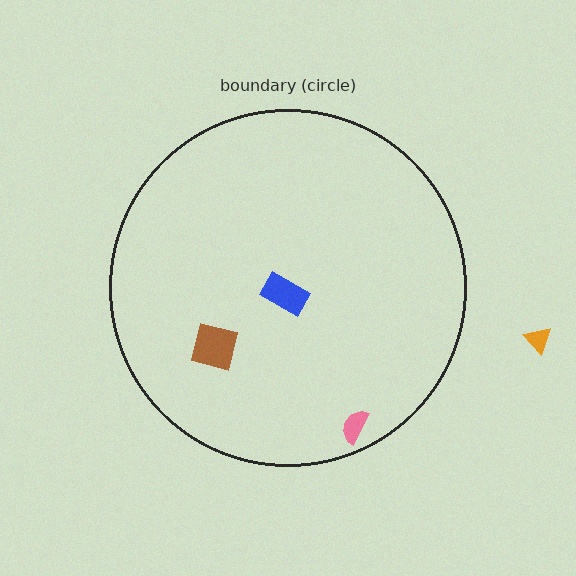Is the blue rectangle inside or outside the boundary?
Inside.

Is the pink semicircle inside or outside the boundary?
Inside.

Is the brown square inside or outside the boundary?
Inside.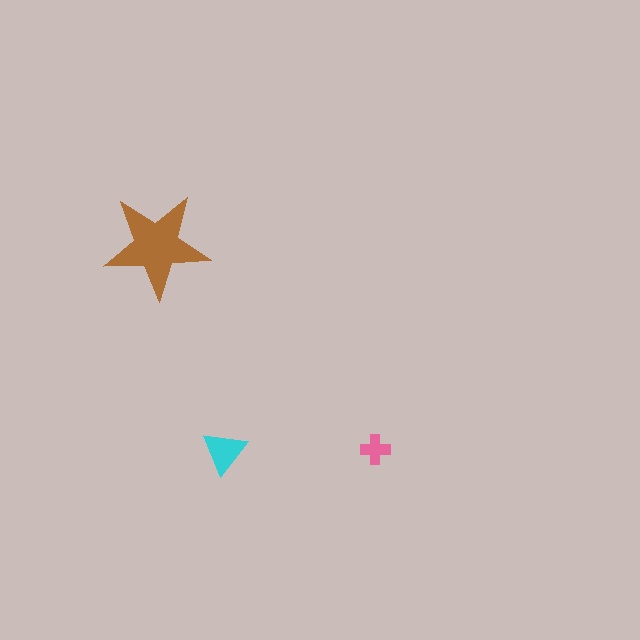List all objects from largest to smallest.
The brown star, the cyan triangle, the pink cross.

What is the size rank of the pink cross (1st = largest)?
3rd.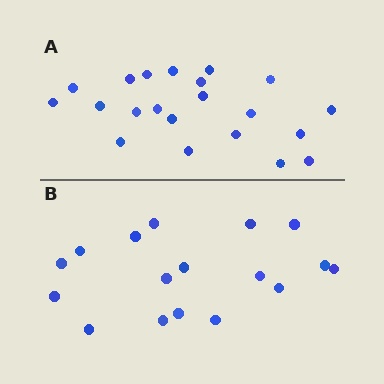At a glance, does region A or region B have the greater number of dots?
Region A (the top region) has more dots.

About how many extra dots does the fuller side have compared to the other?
Region A has about 4 more dots than region B.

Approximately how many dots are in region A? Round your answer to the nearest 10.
About 20 dots. (The exact count is 21, which rounds to 20.)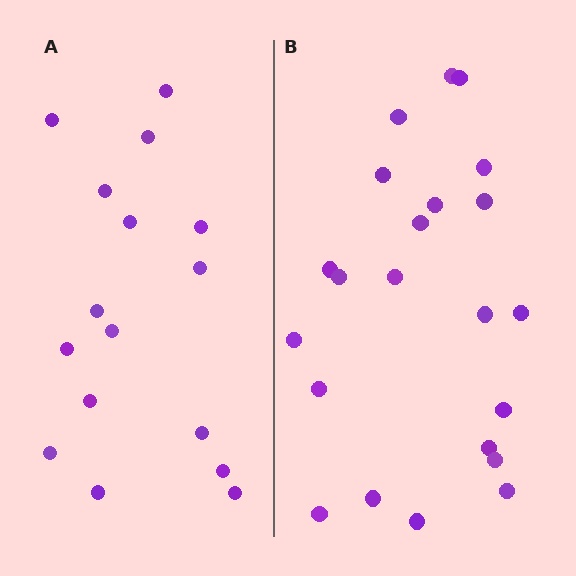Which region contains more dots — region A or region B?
Region B (the right region) has more dots.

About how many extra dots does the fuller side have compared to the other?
Region B has about 6 more dots than region A.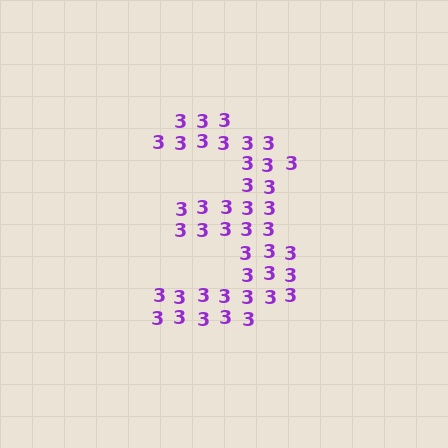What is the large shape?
The large shape is the digit 3.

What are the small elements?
The small elements are digit 3's.